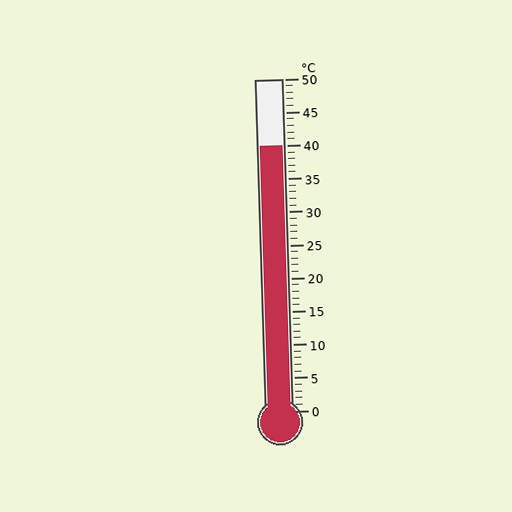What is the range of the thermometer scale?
The thermometer scale ranges from 0°C to 50°C.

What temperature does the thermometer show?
The thermometer shows approximately 40°C.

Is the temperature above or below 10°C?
The temperature is above 10°C.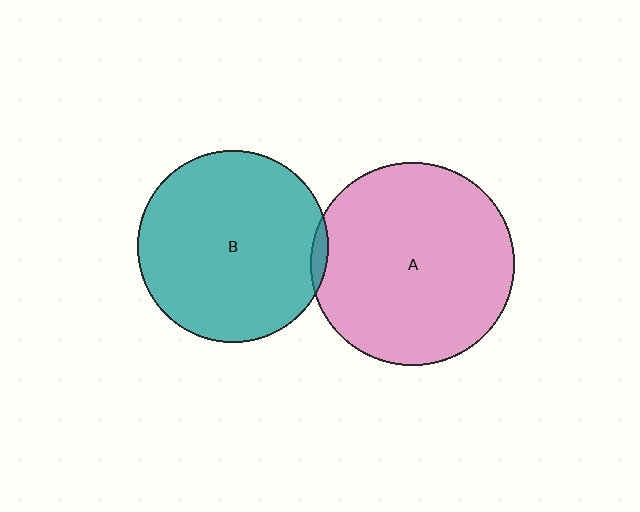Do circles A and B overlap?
Yes.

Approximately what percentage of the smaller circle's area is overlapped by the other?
Approximately 5%.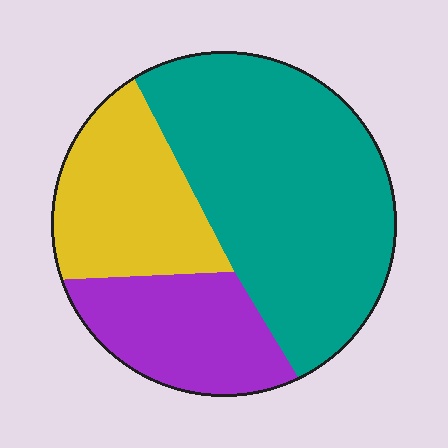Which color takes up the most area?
Teal, at roughly 55%.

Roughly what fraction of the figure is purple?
Purple takes up less than a quarter of the figure.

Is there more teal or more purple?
Teal.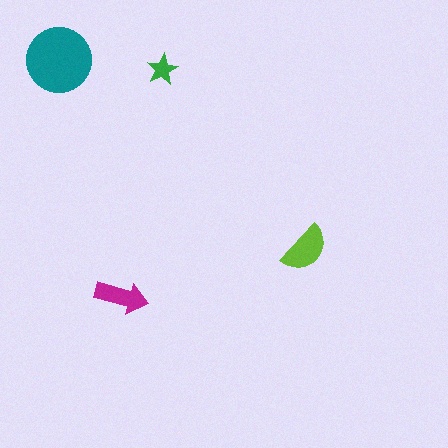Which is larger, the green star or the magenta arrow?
The magenta arrow.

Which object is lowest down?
The magenta arrow is bottommost.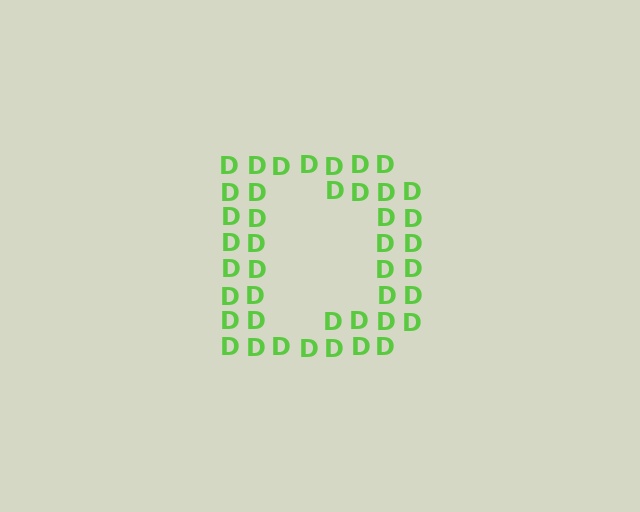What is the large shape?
The large shape is the letter D.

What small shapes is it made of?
It is made of small letter D's.